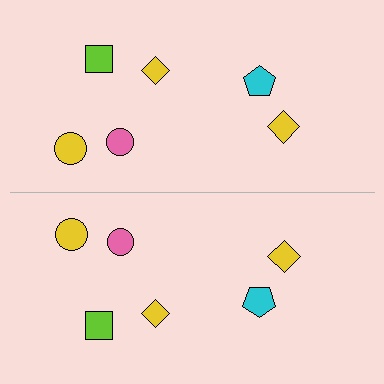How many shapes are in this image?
There are 12 shapes in this image.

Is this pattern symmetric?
Yes, this pattern has bilateral (reflection) symmetry.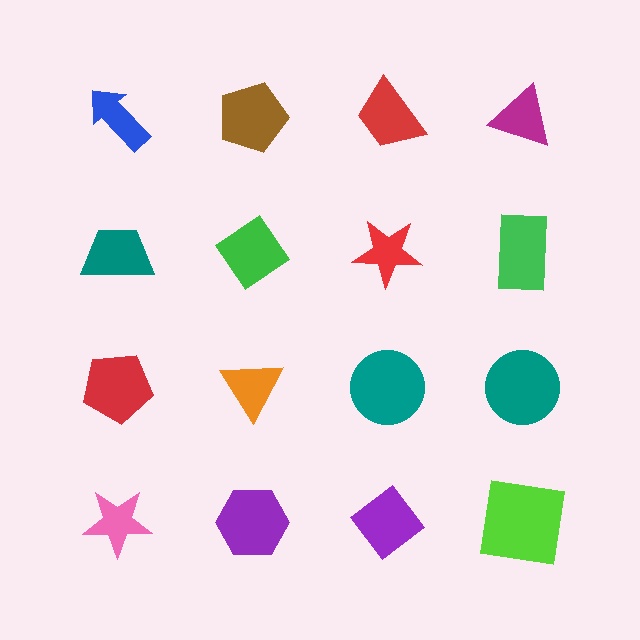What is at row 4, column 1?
A pink star.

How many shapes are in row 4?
4 shapes.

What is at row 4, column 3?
A purple diamond.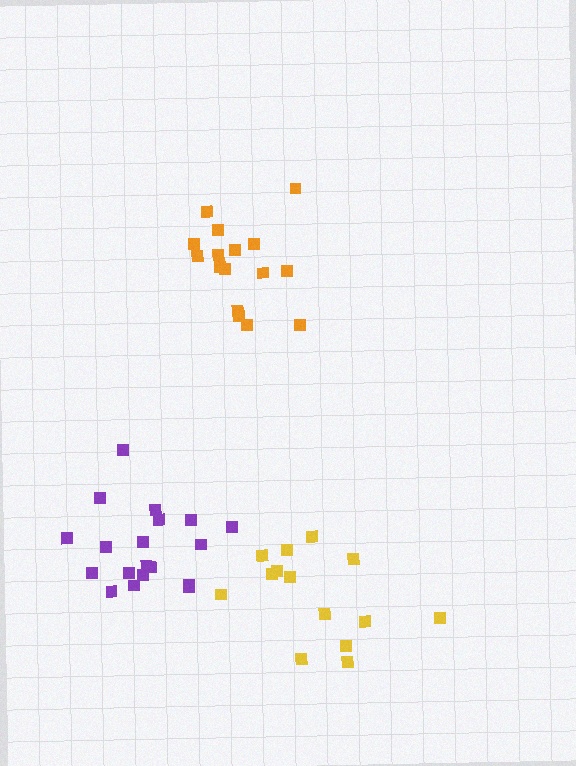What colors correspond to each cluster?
The clusters are colored: orange, yellow, purple.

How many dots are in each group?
Group 1: 16 dots, Group 2: 14 dots, Group 3: 19 dots (49 total).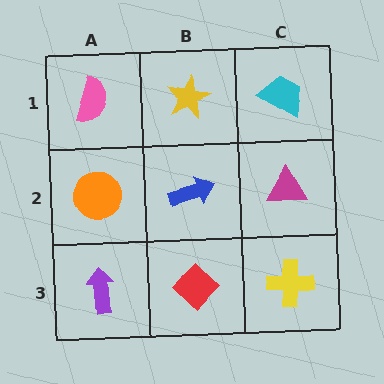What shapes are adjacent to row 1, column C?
A magenta triangle (row 2, column C), a yellow star (row 1, column B).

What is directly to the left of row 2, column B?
An orange circle.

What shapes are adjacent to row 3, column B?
A blue arrow (row 2, column B), a purple arrow (row 3, column A), a yellow cross (row 3, column C).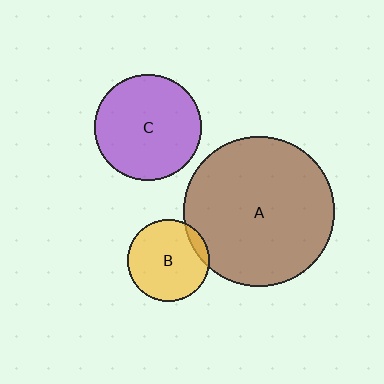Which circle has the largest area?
Circle A (brown).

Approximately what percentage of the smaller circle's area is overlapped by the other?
Approximately 10%.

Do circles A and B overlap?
Yes.